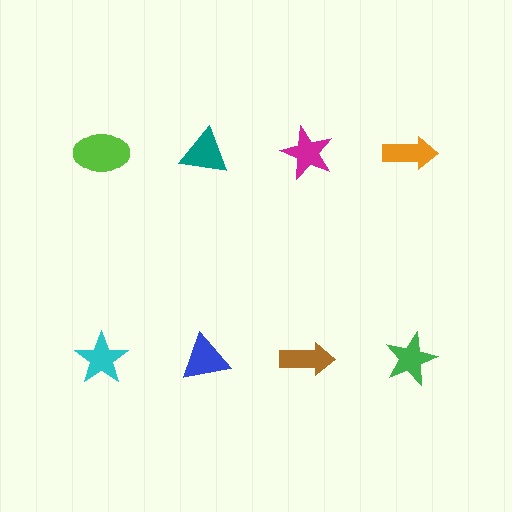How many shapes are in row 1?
4 shapes.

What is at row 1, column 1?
A lime ellipse.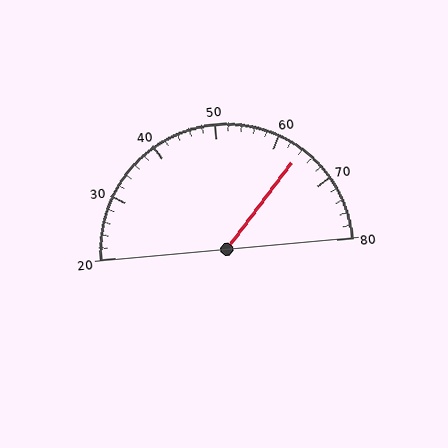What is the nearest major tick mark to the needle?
The nearest major tick mark is 60.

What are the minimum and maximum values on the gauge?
The gauge ranges from 20 to 80.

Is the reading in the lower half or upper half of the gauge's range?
The reading is in the upper half of the range (20 to 80).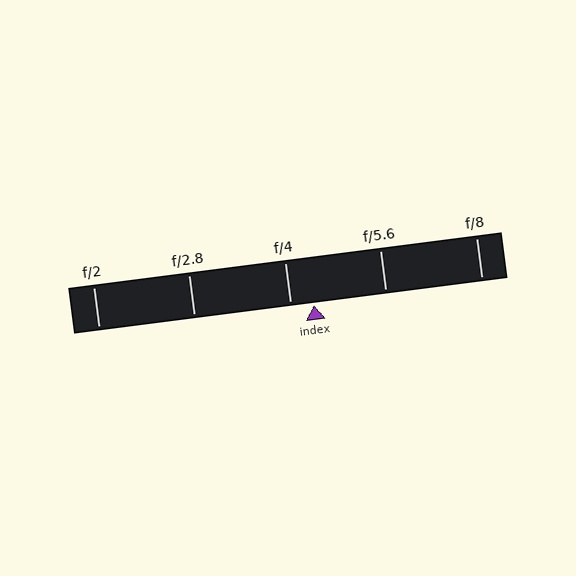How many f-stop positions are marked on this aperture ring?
There are 5 f-stop positions marked.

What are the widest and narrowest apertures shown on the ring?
The widest aperture shown is f/2 and the narrowest is f/8.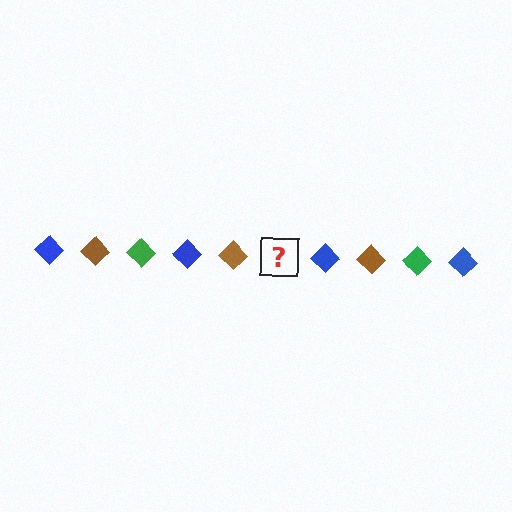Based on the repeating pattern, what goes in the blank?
The blank should be a green diamond.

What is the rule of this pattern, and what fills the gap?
The rule is that the pattern cycles through blue, brown, green diamonds. The gap should be filled with a green diamond.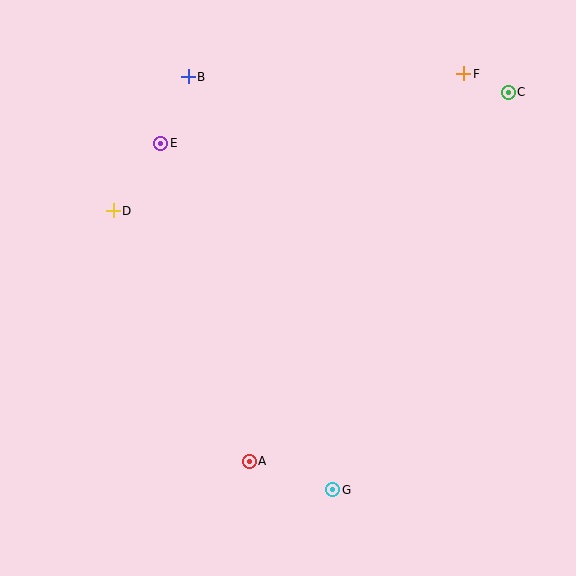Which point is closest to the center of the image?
Point A at (249, 461) is closest to the center.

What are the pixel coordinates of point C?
Point C is at (508, 92).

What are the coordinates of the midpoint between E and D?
The midpoint between E and D is at (137, 177).